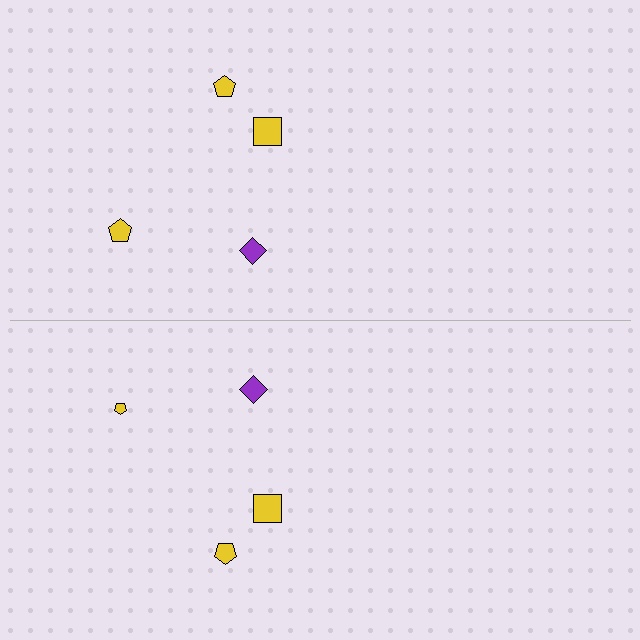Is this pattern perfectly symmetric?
No, the pattern is not perfectly symmetric. The yellow pentagon on the bottom side has a different size than its mirror counterpart.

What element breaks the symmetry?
The yellow pentagon on the bottom side has a different size than its mirror counterpart.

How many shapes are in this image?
There are 8 shapes in this image.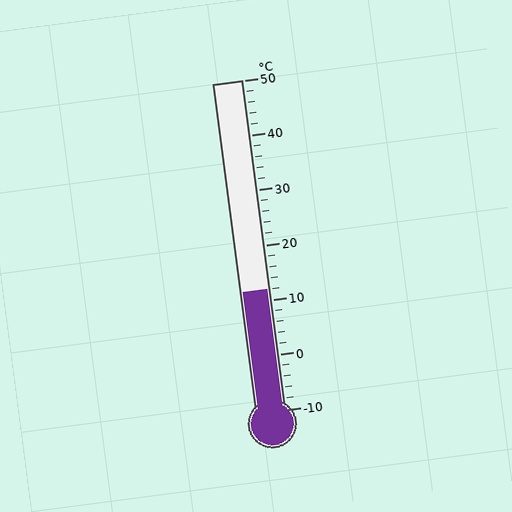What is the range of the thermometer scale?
The thermometer scale ranges from -10°C to 50°C.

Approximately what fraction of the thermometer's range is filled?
The thermometer is filled to approximately 35% of its range.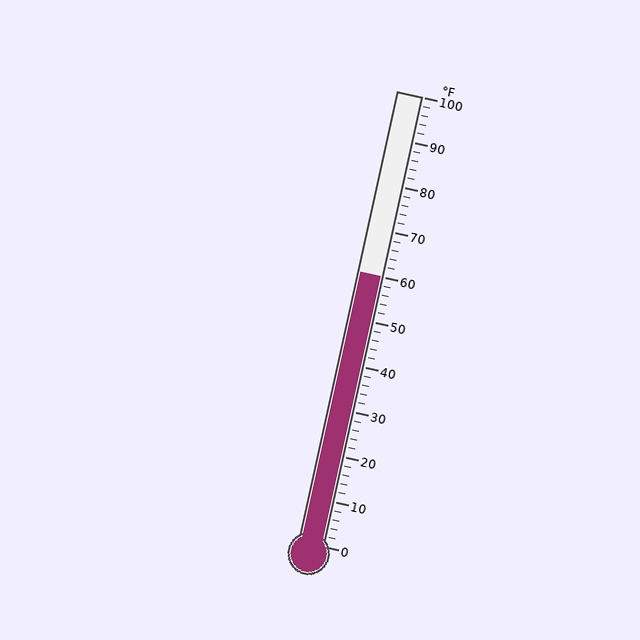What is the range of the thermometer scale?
The thermometer scale ranges from 0°F to 100°F.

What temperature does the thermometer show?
The thermometer shows approximately 60°F.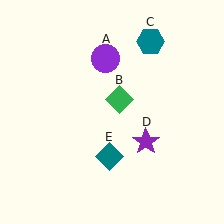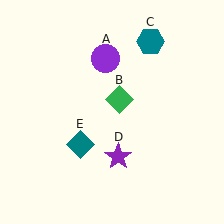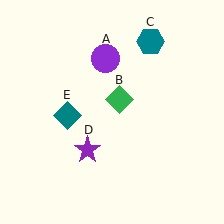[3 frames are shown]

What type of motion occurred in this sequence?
The purple star (object D), teal diamond (object E) rotated clockwise around the center of the scene.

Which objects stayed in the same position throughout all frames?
Purple circle (object A) and green diamond (object B) and teal hexagon (object C) remained stationary.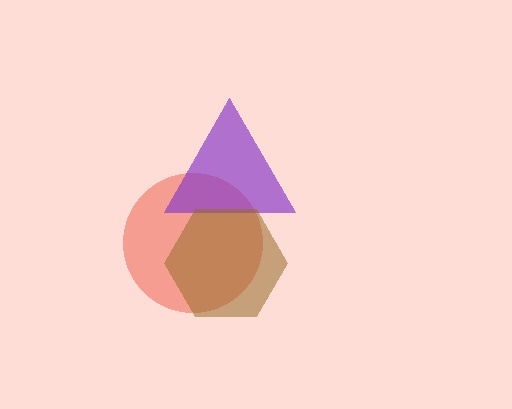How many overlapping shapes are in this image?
There are 3 overlapping shapes in the image.